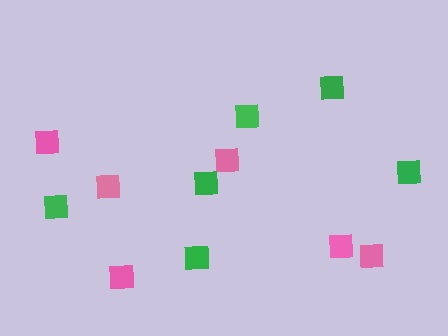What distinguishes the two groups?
There are 2 groups: one group of pink squares (6) and one group of green squares (6).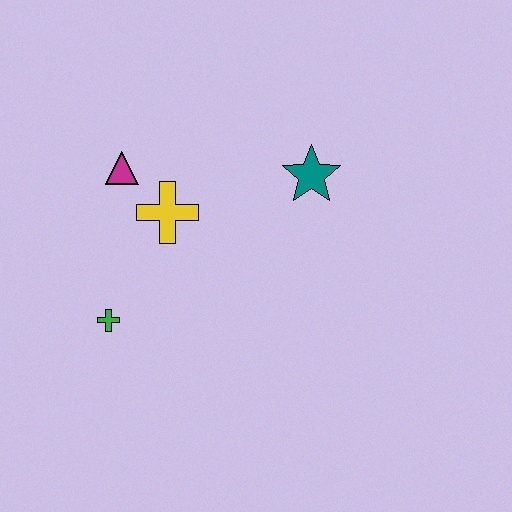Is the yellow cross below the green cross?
No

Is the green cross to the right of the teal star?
No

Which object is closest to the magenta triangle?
The yellow cross is closest to the magenta triangle.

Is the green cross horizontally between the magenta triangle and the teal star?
No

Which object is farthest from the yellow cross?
The teal star is farthest from the yellow cross.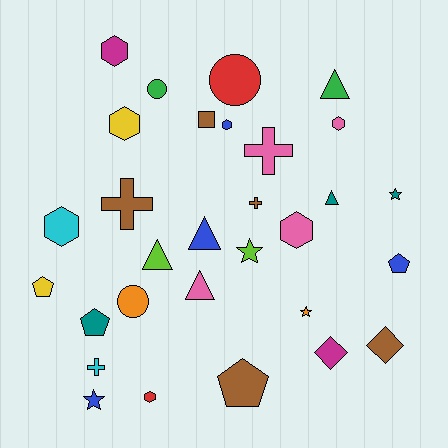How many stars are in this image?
There are 4 stars.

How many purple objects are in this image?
There are no purple objects.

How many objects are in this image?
There are 30 objects.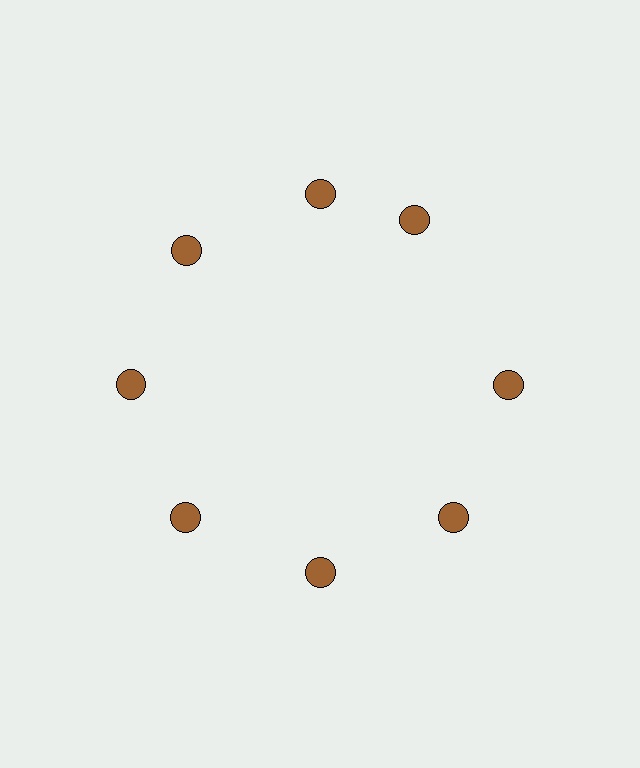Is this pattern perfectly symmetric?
No. The 8 brown circles are arranged in a ring, but one element near the 2 o'clock position is rotated out of alignment along the ring, breaking the 8-fold rotational symmetry.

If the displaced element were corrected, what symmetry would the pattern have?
It would have 8-fold rotational symmetry — the pattern would map onto itself every 45 degrees.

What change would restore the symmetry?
The symmetry would be restored by rotating it back into even spacing with its neighbors so that all 8 circles sit at equal angles and equal distance from the center.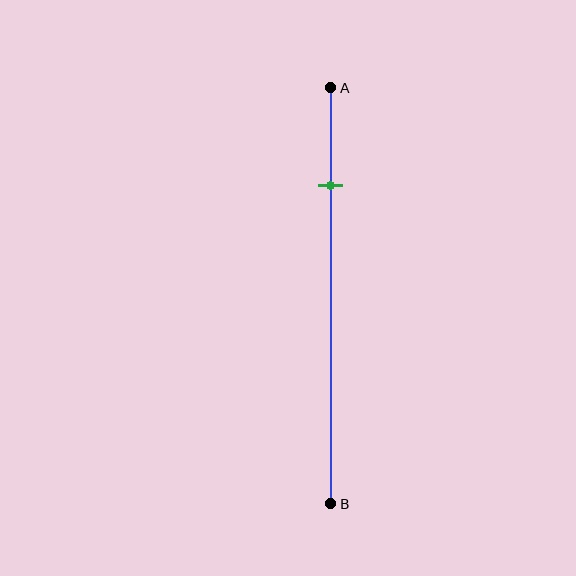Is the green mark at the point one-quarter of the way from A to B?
Yes, the mark is approximately at the one-quarter point.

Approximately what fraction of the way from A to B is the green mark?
The green mark is approximately 25% of the way from A to B.